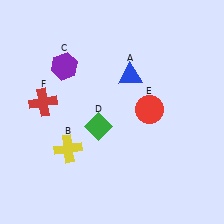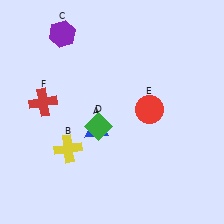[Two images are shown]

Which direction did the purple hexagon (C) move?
The purple hexagon (C) moved up.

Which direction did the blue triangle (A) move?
The blue triangle (A) moved down.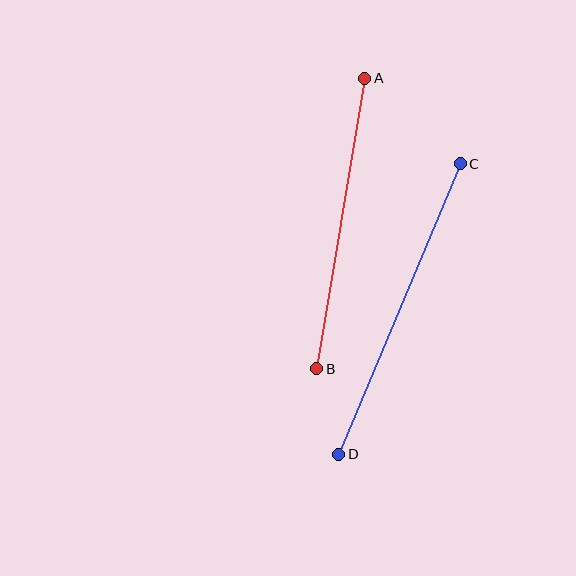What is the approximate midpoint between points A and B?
The midpoint is at approximately (341, 224) pixels.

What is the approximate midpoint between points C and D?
The midpoint is at approximately (399, 309) pixels.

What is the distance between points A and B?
The distance is approximately 294 pixels.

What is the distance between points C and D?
The distance is approximately 315 pixels.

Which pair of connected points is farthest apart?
Points C and D are farthest apart.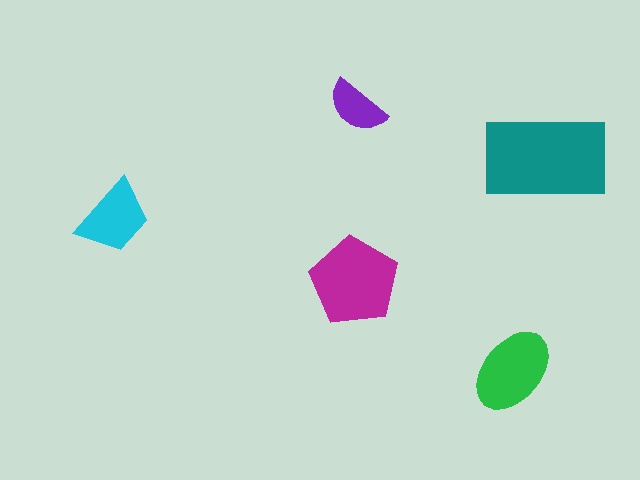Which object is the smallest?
The purple semicircle.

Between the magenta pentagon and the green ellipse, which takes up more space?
The magenta pentagon.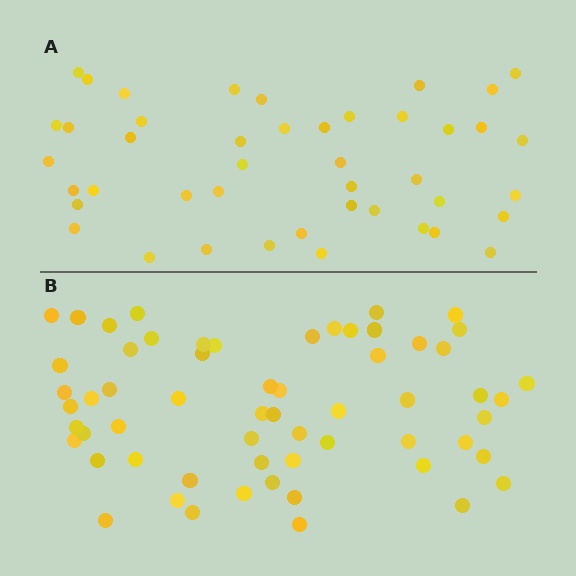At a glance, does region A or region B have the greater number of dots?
Region B (the bottom region) has more dots.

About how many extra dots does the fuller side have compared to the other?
Region B has approximately 15 more dots than region A.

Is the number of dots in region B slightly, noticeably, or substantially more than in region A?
Region B has noticeably more, but not dramatically so. The ratio is roughly 1.4 to 1.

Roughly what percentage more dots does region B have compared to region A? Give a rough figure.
About 35% more.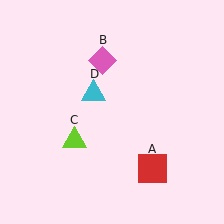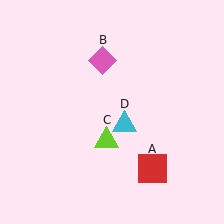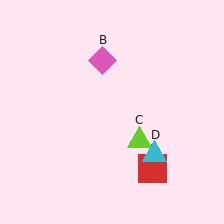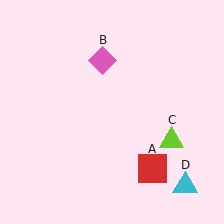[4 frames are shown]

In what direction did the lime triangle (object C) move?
The lime triangle (object C) moved right.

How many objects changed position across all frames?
2 objects changed position: lime triangle (object C), cyan triangle (object D).